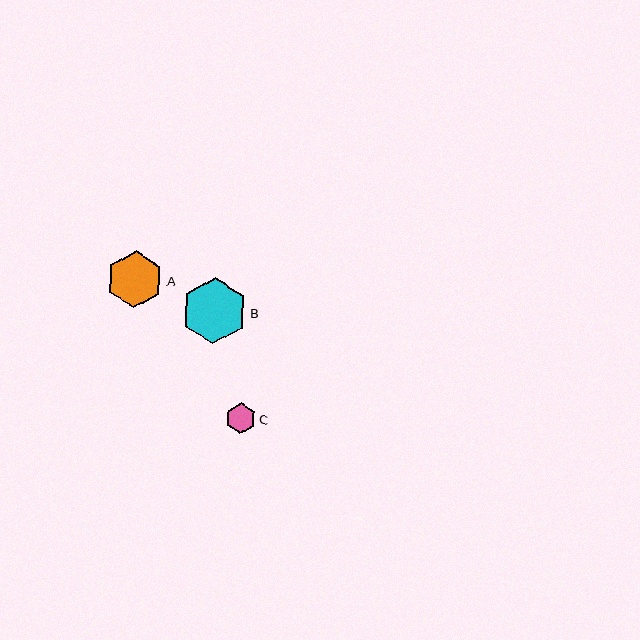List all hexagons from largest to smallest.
From largest to smallest: B, A, C.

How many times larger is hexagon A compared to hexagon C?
Hexagon A is approximately 1.9 times the size of hexagon C.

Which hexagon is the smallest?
Hexagon C is the smallest with a size of approximately 31 pixels.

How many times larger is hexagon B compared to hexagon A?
Hexagon B is approximately 1.2 times the size of hexagon A.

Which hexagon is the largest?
Hexagon B is the largest with a size of approximately 66 pixels.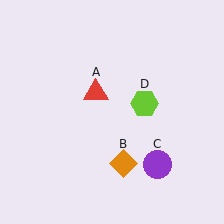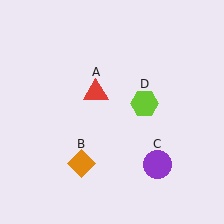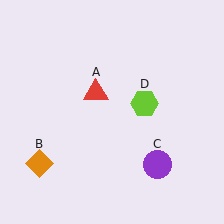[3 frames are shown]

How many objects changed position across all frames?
1 object changed position: orange diamond (object B).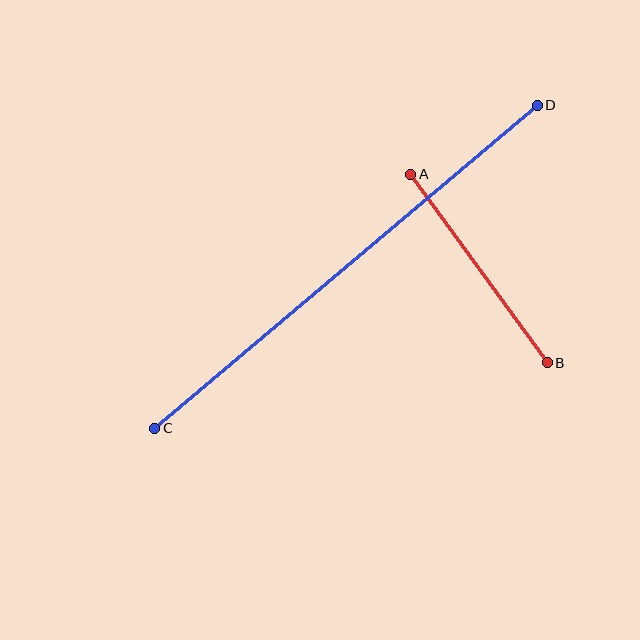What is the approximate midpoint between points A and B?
The midpoint is at approximately (479, 269) pixels.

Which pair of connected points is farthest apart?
Points C and D are farthest apart.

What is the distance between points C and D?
The distance is approximately 501 pixels.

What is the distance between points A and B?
The distance is approximately 233 pixels.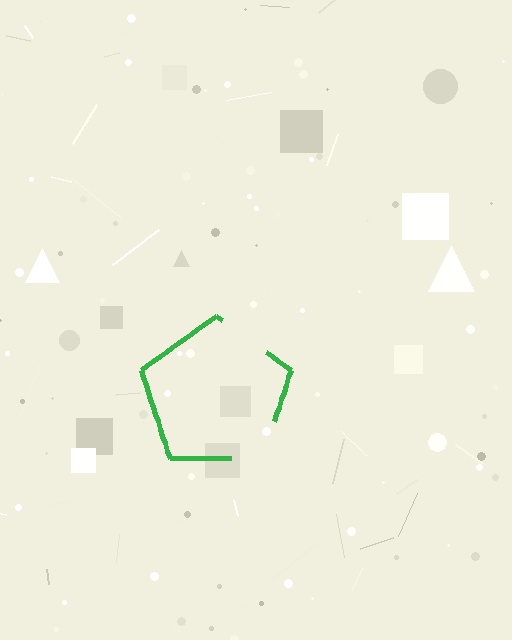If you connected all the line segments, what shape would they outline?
They would outline a pentagon.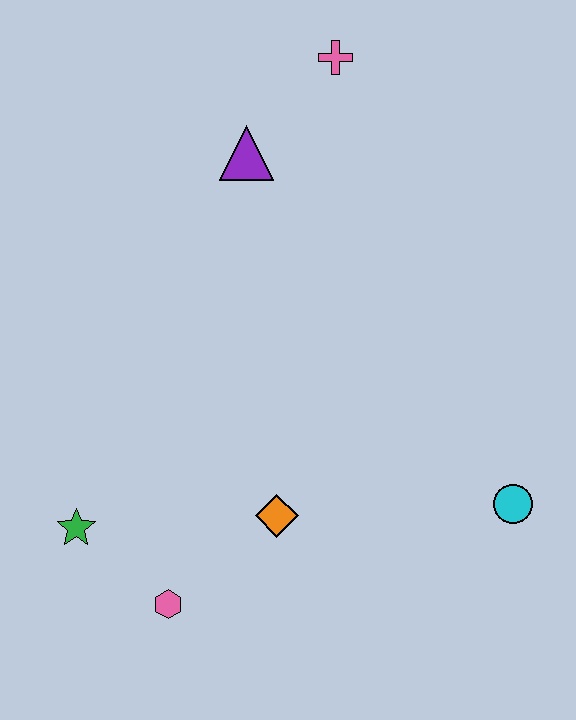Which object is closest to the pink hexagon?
The green star is closest to the pink hexagon.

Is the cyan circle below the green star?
No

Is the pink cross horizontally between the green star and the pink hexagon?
No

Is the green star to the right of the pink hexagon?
No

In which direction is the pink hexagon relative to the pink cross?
The pink hexagon is below the pink cross.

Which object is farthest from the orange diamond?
The pink cross is farthest from the orange diamond.